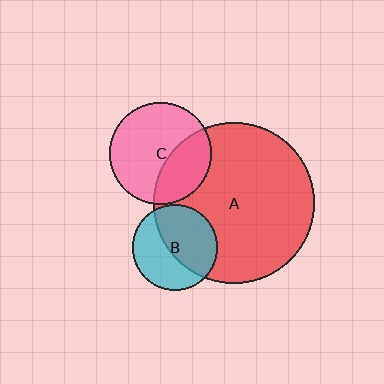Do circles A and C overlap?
Yes.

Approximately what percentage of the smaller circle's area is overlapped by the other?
Approximately 35%.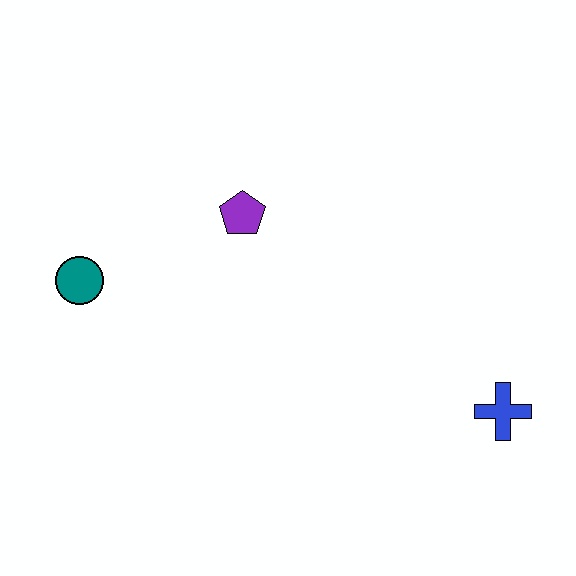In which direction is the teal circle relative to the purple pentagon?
The teal circle is to the left of the purple pentagon.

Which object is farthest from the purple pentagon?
The blue cross is farthest from the purple pentagon.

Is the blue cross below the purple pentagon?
Yes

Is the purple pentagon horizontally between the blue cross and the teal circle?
Yes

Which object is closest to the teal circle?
The purple pentagon is closest to the teal circle.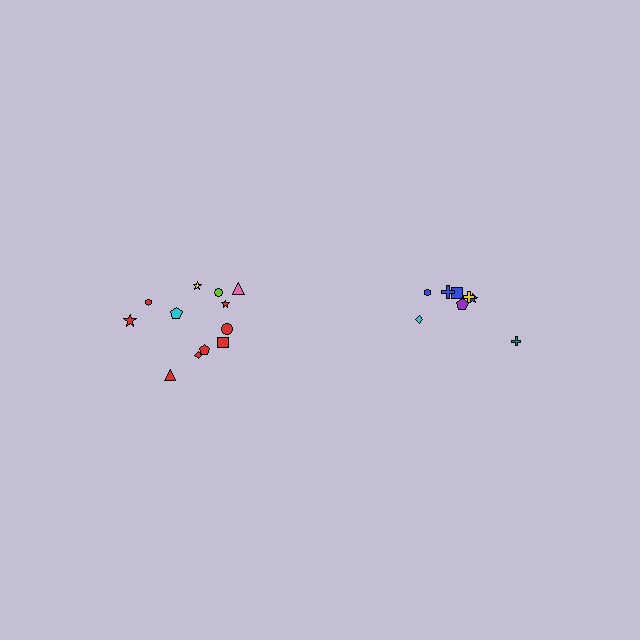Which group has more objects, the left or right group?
The left group.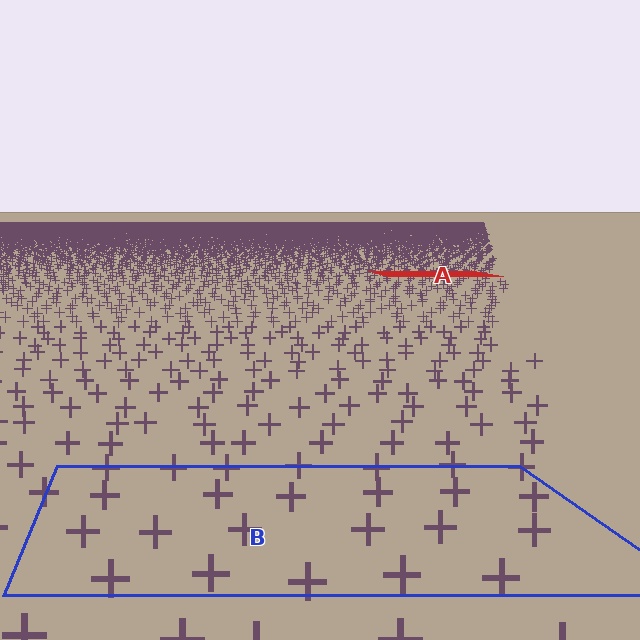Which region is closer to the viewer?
Region B is closer. The texture elements there are larger and more spread out.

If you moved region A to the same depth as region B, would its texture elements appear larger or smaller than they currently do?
They would appear larger. At a closer depth, the same texture elements are projected at a bigger on-screen size.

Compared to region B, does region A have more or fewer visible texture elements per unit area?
Region A has more texture elements per unit area — they are packed more densely because it is farther away.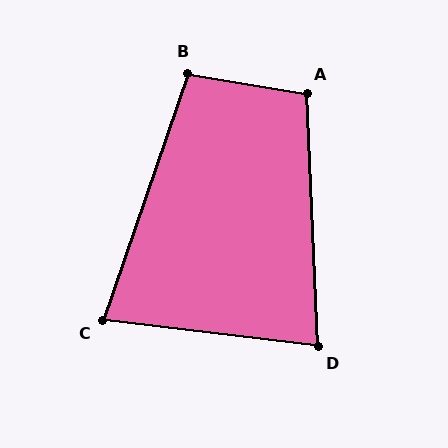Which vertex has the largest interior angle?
A, at approximately 102 degrees.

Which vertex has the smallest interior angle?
C, at approximately 78 degrees.